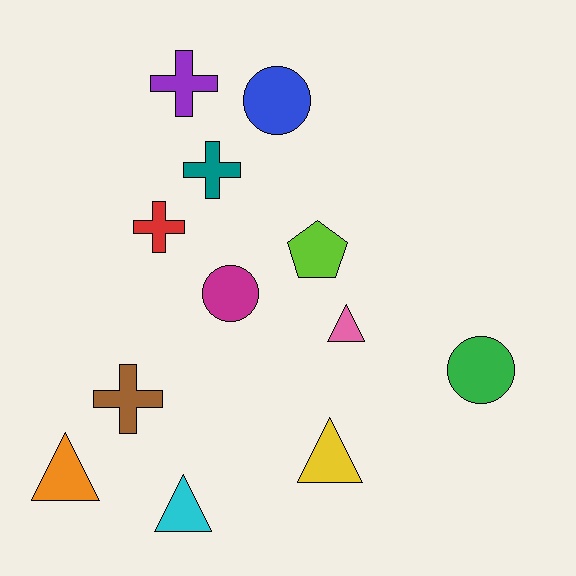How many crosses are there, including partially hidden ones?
There are 4 crosses.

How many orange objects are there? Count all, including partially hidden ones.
There is 1 orange object.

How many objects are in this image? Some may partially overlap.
There are 12 objects.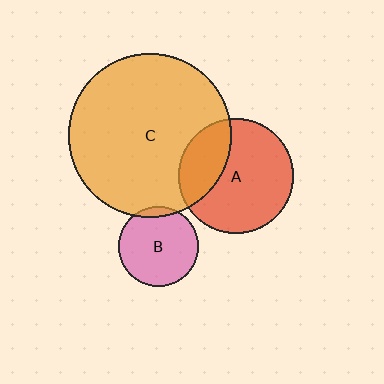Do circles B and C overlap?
Yes.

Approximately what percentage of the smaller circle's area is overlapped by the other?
Approximately 5%.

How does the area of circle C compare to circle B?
Approximately 4.1 times.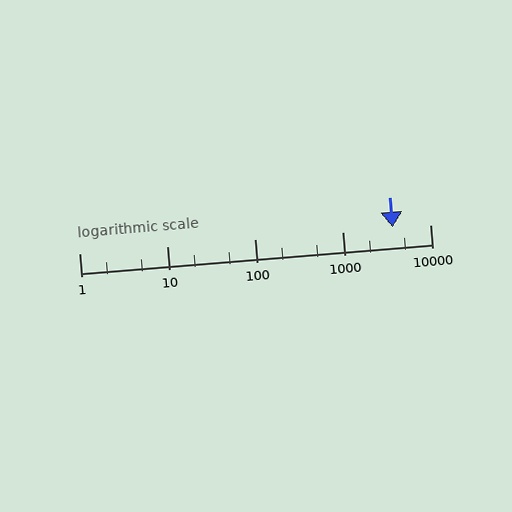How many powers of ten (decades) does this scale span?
The scale spans 4 decades, from 1 to 10000.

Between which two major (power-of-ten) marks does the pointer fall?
The pointer is between 1000 and 10000.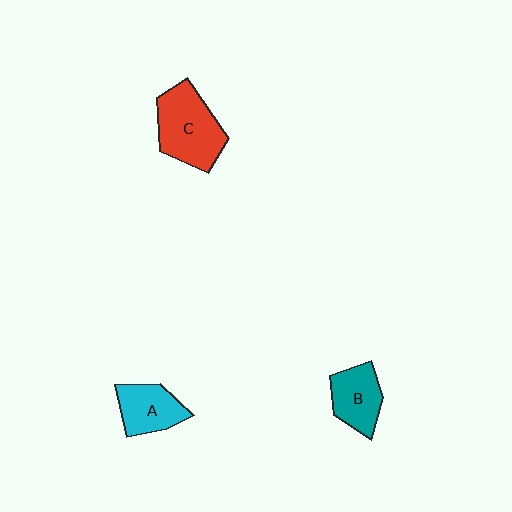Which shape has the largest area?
Shape C (red).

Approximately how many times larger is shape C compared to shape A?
Approximately 1.5 times.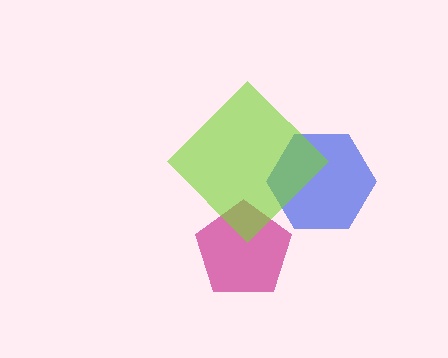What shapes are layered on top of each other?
The layered shapes are: a blue hexagon, a magenta pentagon, a lime diamond.